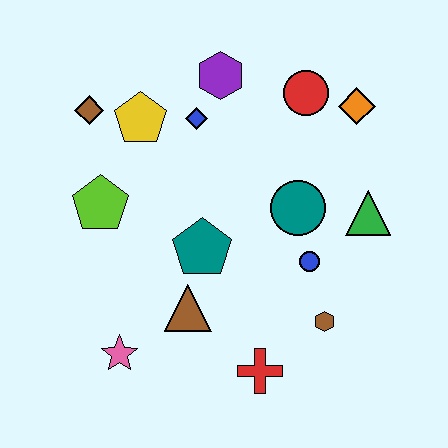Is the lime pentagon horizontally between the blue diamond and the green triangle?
No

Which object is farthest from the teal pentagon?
The orange diamond is farthest from the teal pentagon.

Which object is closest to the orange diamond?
The red circle is closest to the orange diamond.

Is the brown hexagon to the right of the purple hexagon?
Yes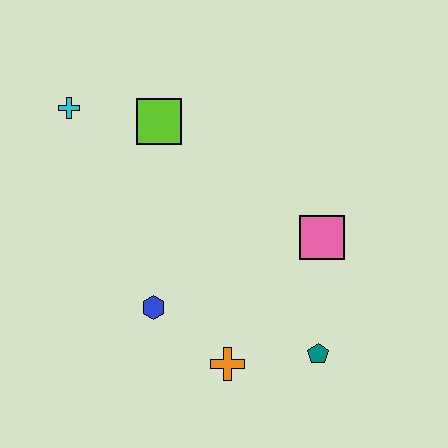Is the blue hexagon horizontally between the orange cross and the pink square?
No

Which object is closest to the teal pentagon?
The orange cross is closest to the teal pentagon.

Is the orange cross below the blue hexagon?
Yes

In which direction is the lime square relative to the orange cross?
The lime square is above the orange cross.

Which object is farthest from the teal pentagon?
The cyan cross is farthest from the teal pentagon.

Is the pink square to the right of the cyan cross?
Yes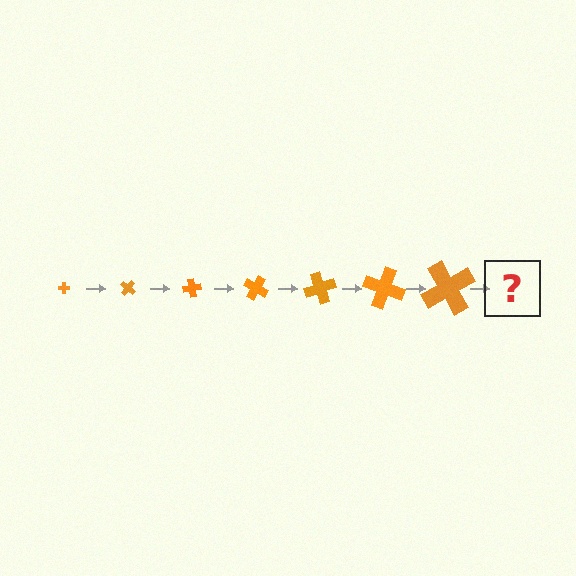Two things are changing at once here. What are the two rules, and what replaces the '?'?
The two rules are that the cross grows larger each step and it rotates 40 degrees each step. The '?' should be a cross, larger than the previous one and rotated 280 degrees from the start.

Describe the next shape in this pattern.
It should be a cross, larger than the previous one and rotated 280 degrees from the start.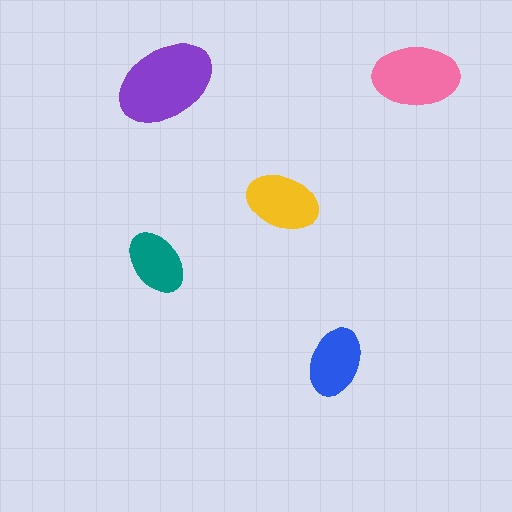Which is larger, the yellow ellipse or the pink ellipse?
The pink one.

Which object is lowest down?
The blue ellipse is bottommost.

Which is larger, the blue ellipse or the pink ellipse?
The pink one.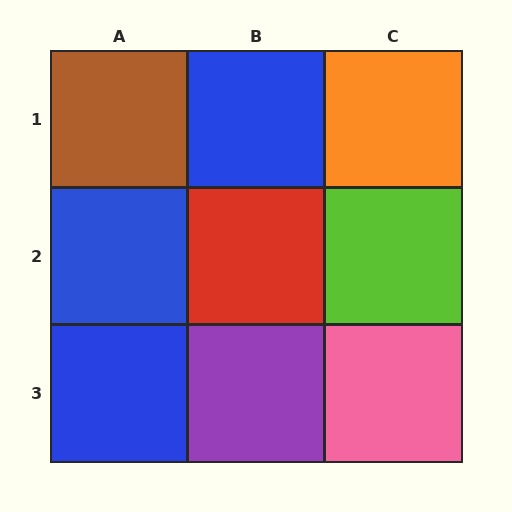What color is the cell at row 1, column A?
Brown.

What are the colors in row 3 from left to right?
Blue, purple, pink.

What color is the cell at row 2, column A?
Blue.